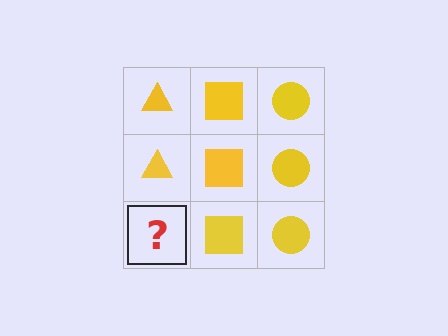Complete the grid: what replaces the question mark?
The question mark should be replaced with a yellow triangle.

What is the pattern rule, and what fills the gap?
The rule is that each column has a consistent shape. The gap should be filled with a yellow triangle.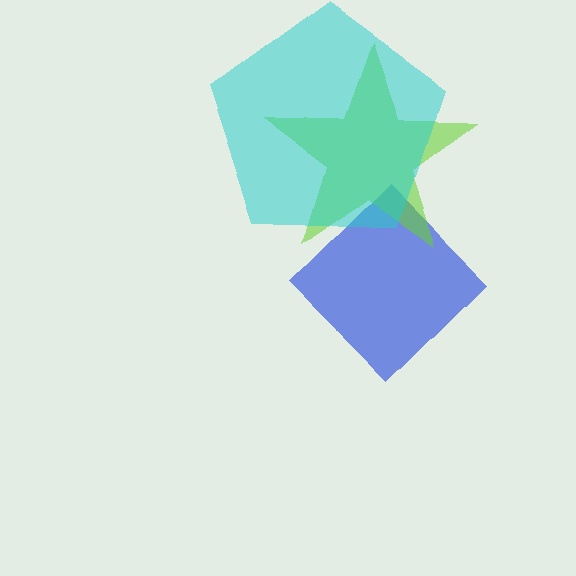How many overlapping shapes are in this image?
There are 3 overlapping shapes in the image.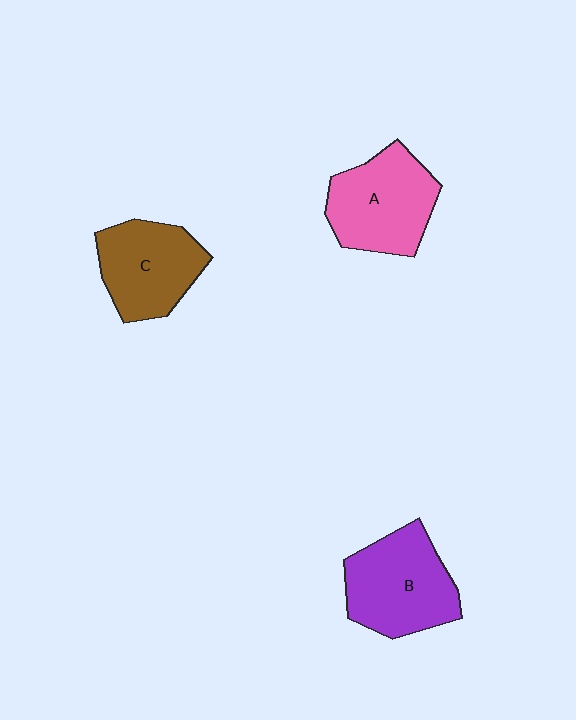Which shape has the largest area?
Shape B (purple).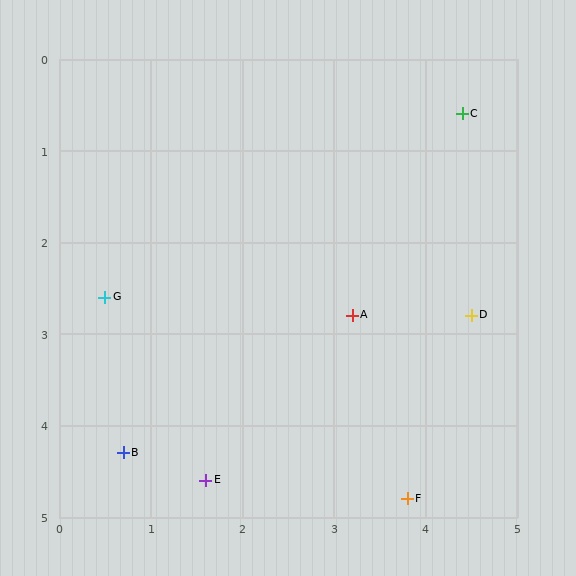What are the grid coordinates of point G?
Point G is at approximately (0.5, 2.6).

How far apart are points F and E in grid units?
Points F and E are about 2.2 grid units apart.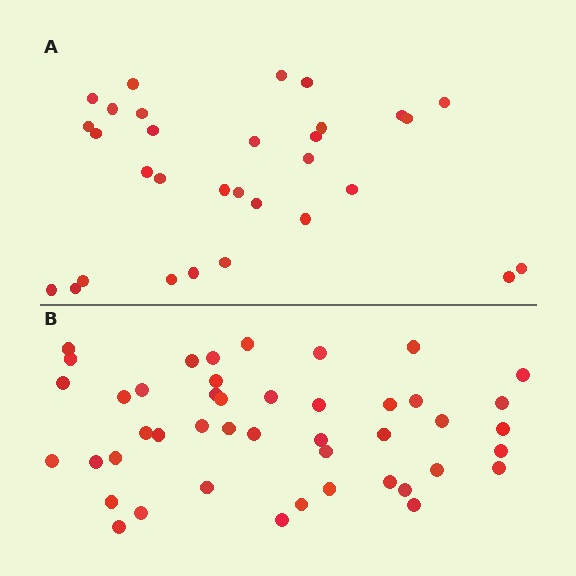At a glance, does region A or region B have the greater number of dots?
Region B (the bottom region) has more dots.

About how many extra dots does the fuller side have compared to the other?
Region B has approximately 15 more dots than region A.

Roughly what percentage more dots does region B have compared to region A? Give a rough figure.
About 45% more.